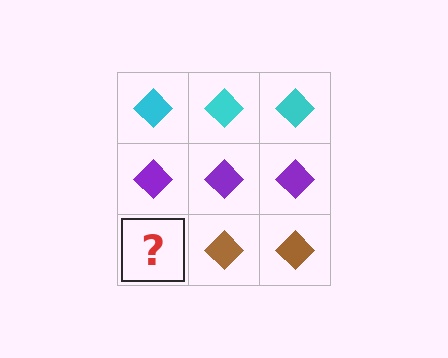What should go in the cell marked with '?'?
The missing cell should contain a brown diamond.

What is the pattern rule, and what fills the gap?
The rule is that each row has a consistent color. The gap should be filled with a brown diamond.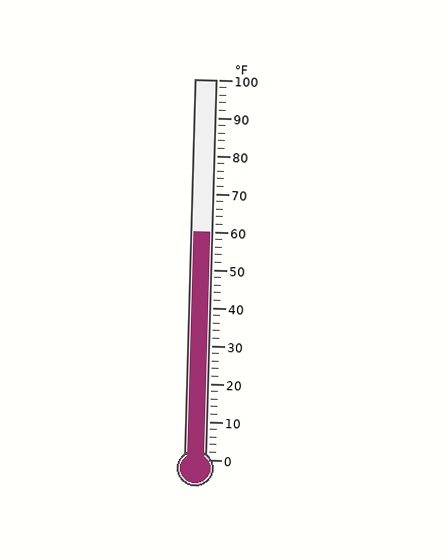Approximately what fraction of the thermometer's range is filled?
The thermometer is filled to approximately 60% of its range.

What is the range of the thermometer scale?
The thermometer scale ranges from 0°F to 100°F.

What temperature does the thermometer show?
The thermometer shows approximately 60°F.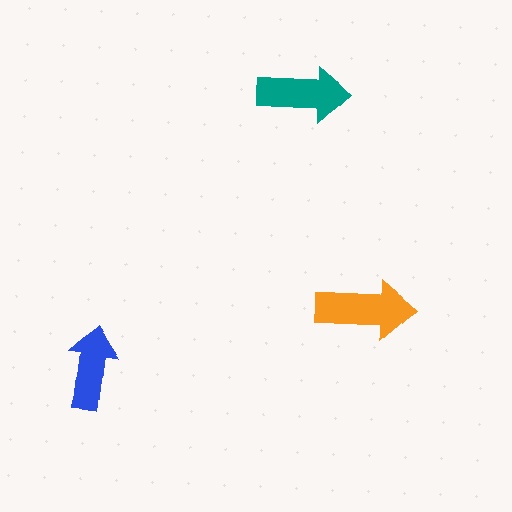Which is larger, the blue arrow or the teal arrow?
The teal one.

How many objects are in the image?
There are 3 objects in the image.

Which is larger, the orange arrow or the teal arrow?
The orange one.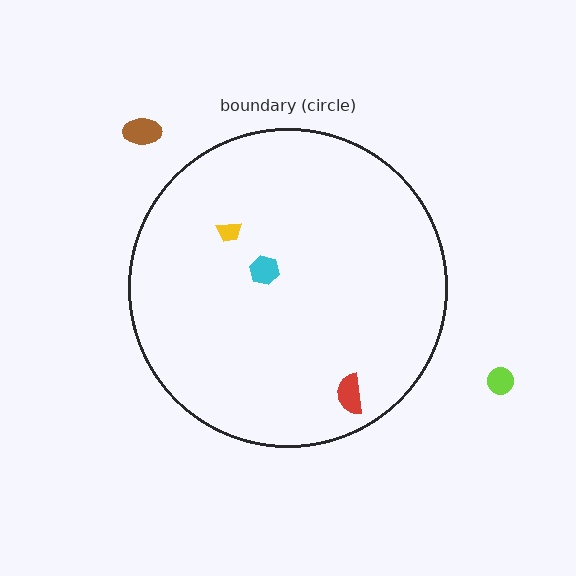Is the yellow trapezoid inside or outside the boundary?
Inside.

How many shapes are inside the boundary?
3 inside, 2 outside.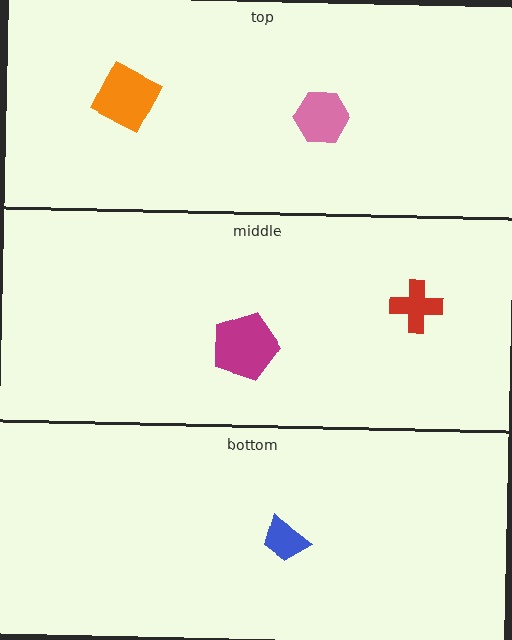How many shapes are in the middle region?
2.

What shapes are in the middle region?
The magenta pentagon, the red cross.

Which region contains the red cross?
The middle region.